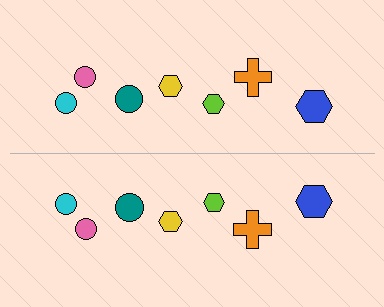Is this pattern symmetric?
Yes, this pattern has bilateral (reflection) symmetry.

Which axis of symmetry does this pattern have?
The pattern has a horizontal axis of symmetry running through the center of the image.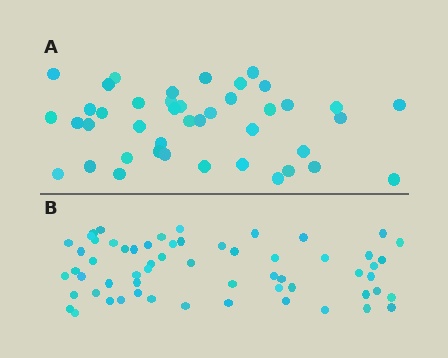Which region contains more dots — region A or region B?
Region B (the bottom region) has more dots.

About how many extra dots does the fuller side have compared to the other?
Region B has approximately 20 more dots than region A.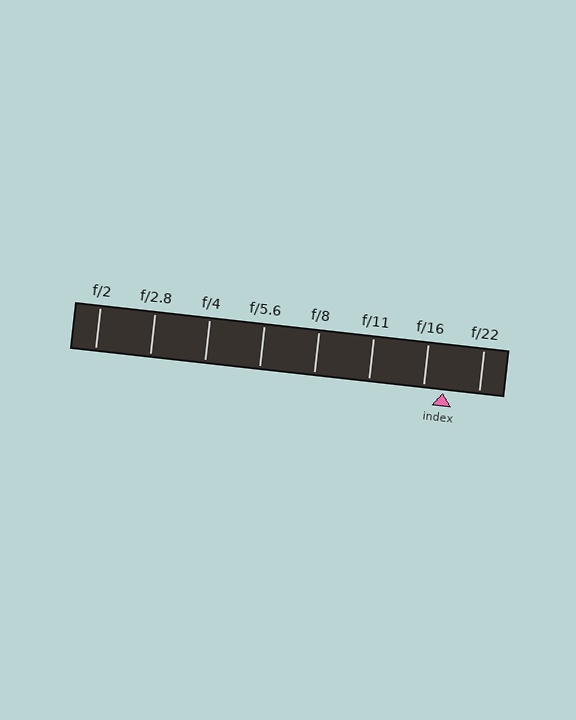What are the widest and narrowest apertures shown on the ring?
The widest aperture shown is f/2 and the narrowest is f/22.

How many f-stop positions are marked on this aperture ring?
There are 8 f-stop positions marked.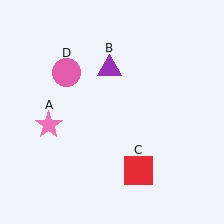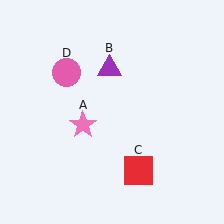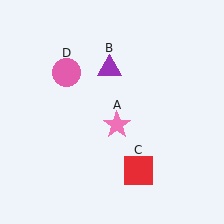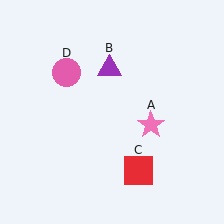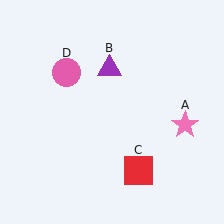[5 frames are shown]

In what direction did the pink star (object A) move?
The pink star (object A) moved right.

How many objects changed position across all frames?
1 object changed position: pink star (object A).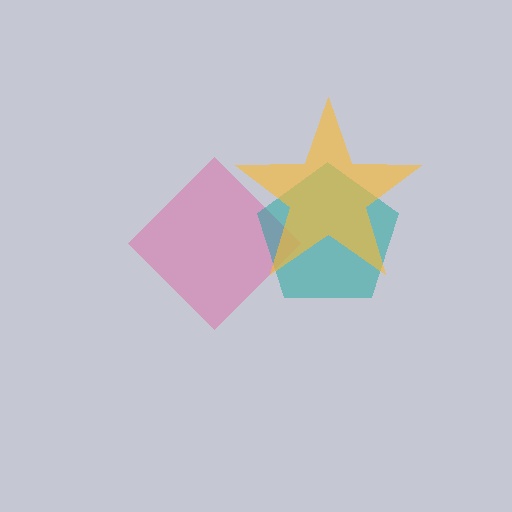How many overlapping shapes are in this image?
There are 3 overlapping shapes in the image.